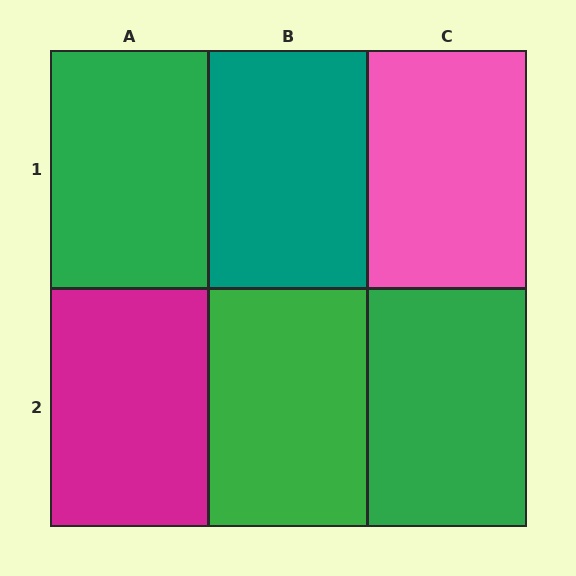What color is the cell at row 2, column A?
Magenta.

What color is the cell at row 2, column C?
Green.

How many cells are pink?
1 cell is pink.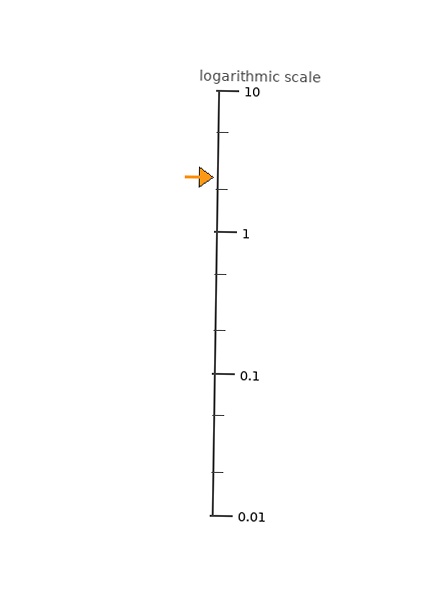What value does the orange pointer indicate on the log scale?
The pointer indicates approximately 2.4.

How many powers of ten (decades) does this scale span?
The scale spans 3 decades, from 0.01 to 10.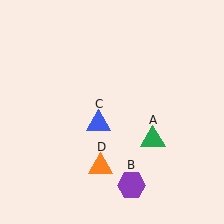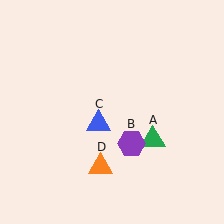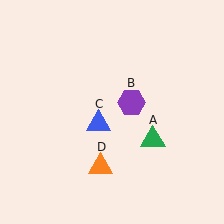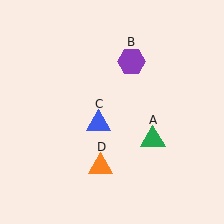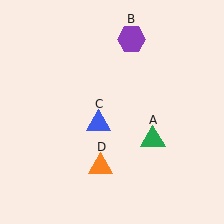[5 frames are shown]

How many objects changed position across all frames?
1 object changed position: purple hexagon (object B).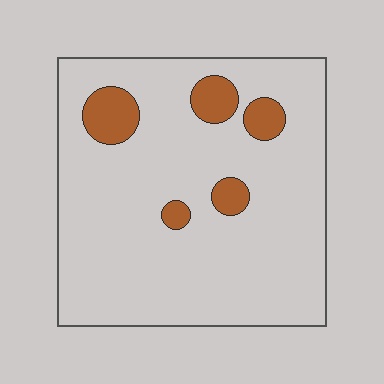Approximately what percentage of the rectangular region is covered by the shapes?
Approximately 10%.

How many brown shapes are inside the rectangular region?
5.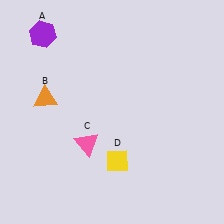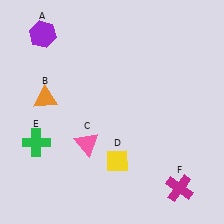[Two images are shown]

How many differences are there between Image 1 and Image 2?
There are 2 differences between the two images.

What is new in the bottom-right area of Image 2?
A magenta cross (F) was added in the bottom-right area of Image 2.